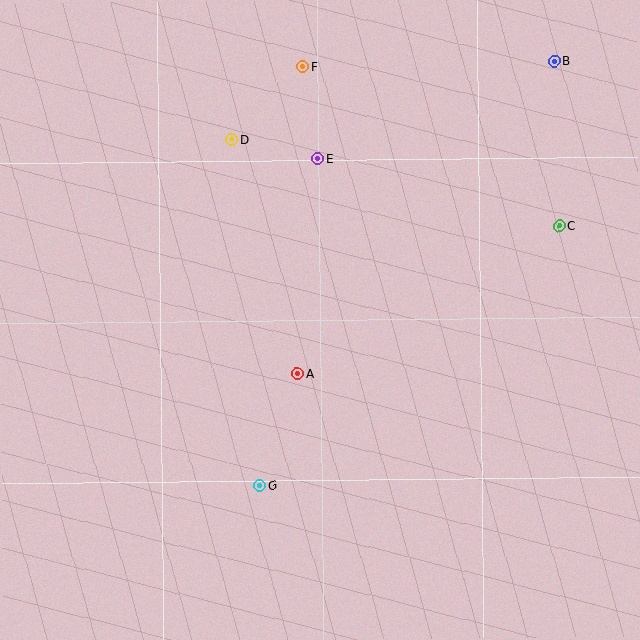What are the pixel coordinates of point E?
Point E is at (318, 159).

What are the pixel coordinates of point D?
Point D is at (232, 140).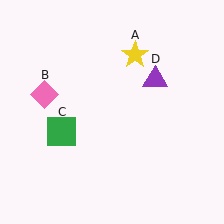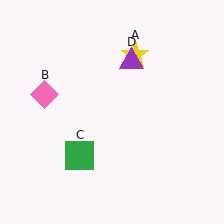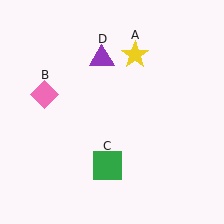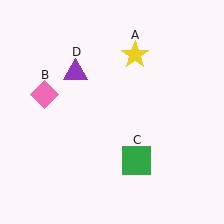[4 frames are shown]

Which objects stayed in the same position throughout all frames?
Yellow star (object A) and pink diamond (object B) remained stationary.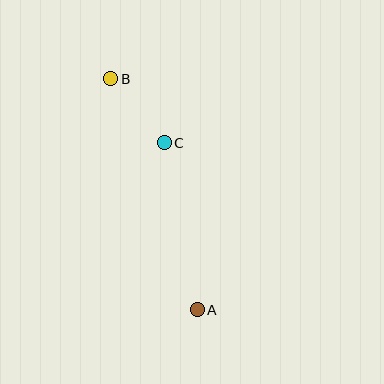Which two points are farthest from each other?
Points A and B are farthest from each other.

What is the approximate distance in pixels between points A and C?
The distance between A and C is approximately 170 pixels.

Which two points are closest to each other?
Points B and C are closest to each other.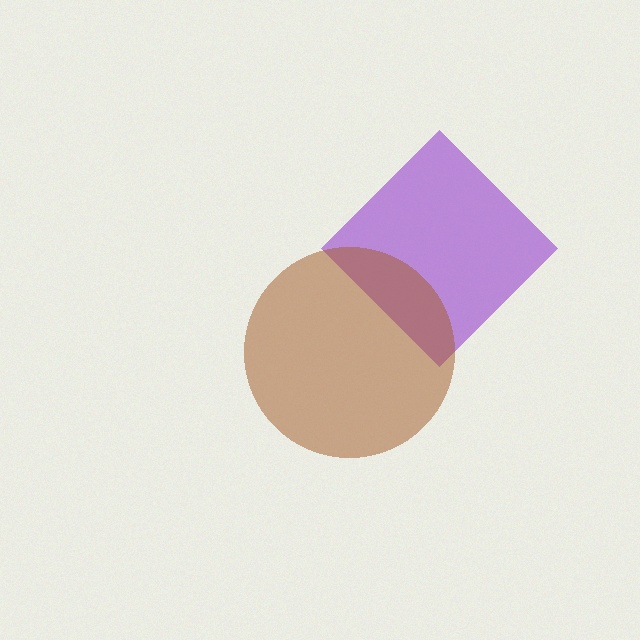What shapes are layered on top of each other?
The layered shapes are: a purple diamond, a brown circle.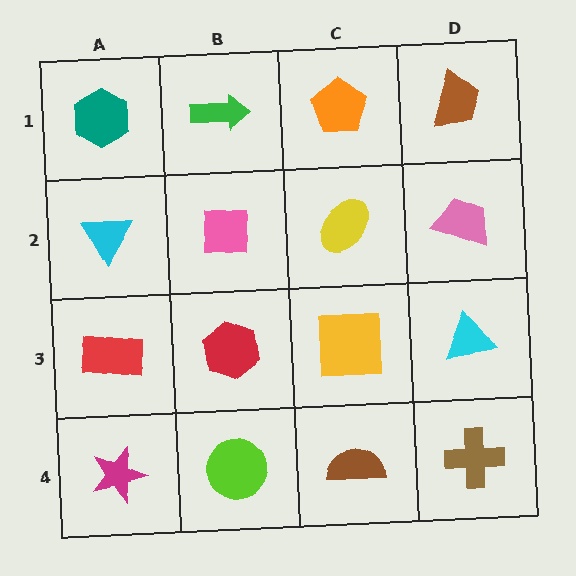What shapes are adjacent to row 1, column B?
A pink square (row 2, column B), a teal hexagon (row 1, column A), an orange pentagon (row 1, column C).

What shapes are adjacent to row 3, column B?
A pink square (row 2, column B), a lime circle (row 4, column B), a red rectangle (row 3, column A), a yellow square (row 3, column C).